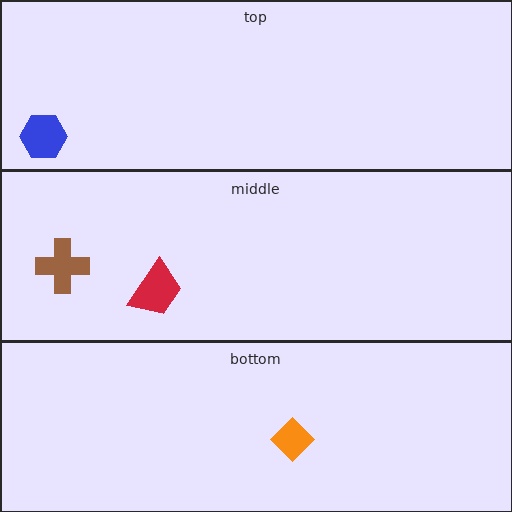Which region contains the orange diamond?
The bottom region.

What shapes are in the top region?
The blue hexagon.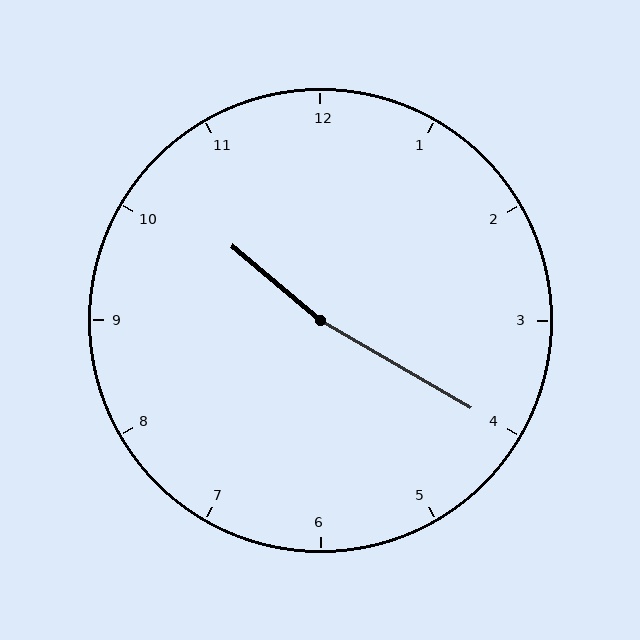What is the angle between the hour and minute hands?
Approximately 170 degrees.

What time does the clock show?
10:20.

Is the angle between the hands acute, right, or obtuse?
It is obtuse.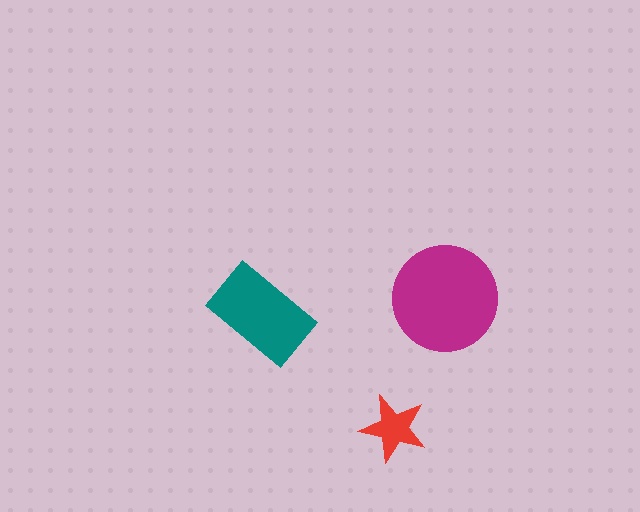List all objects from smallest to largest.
The red star, the teal rectangle, the magenta circle.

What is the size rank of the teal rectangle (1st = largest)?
2nd.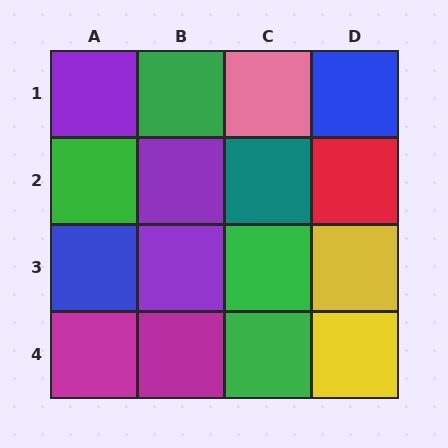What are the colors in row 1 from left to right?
Purple, green, pink, blue.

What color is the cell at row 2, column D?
Red.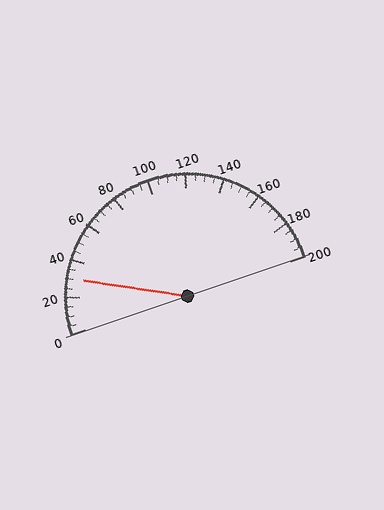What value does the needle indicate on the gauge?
The needle indicates approximately 30.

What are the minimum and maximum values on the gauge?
The gauge ranges from 0 to 200.